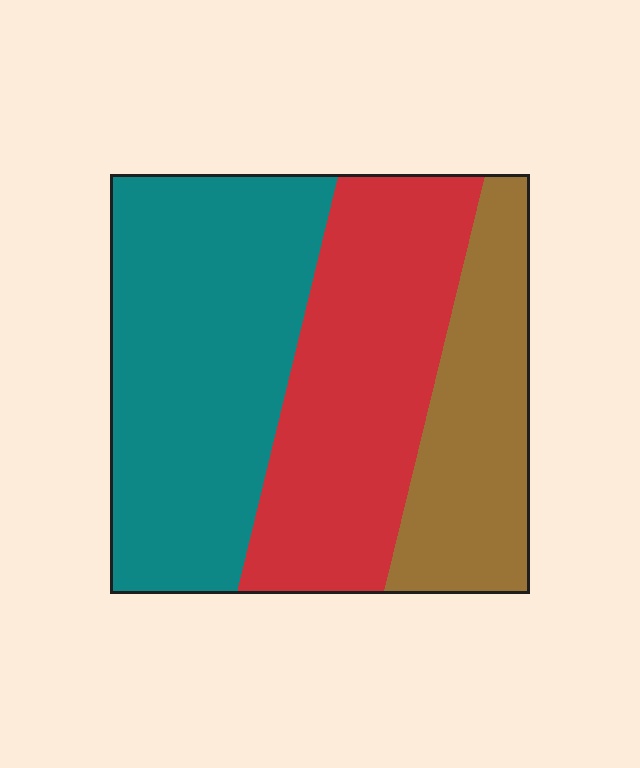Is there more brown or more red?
Red.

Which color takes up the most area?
Teal, at roughly 40%.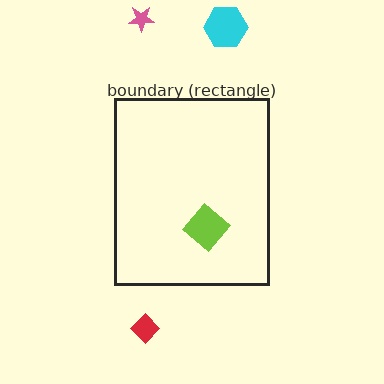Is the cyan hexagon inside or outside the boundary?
Outside.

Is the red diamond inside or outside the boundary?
Outside.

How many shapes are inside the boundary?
1 inside, 3 outside.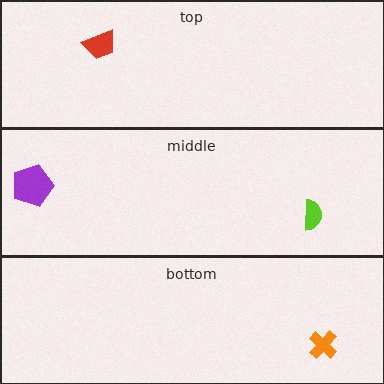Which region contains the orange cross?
The bottom region.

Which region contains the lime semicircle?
The middle region.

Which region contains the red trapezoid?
The top region.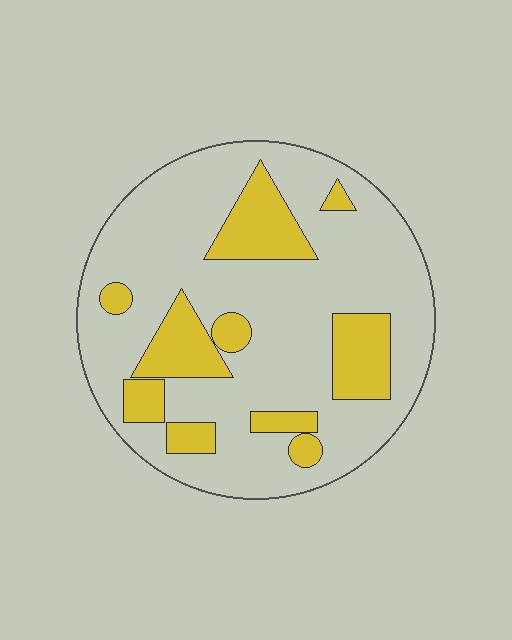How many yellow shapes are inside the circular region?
10.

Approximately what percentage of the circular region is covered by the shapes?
Approximately 25%.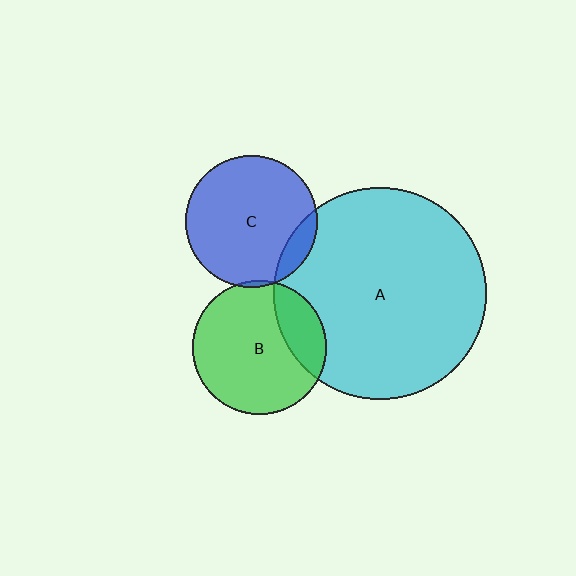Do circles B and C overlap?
Yes.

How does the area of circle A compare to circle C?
Approximately 2.6 times.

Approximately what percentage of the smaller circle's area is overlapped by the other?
Approximately 5%.